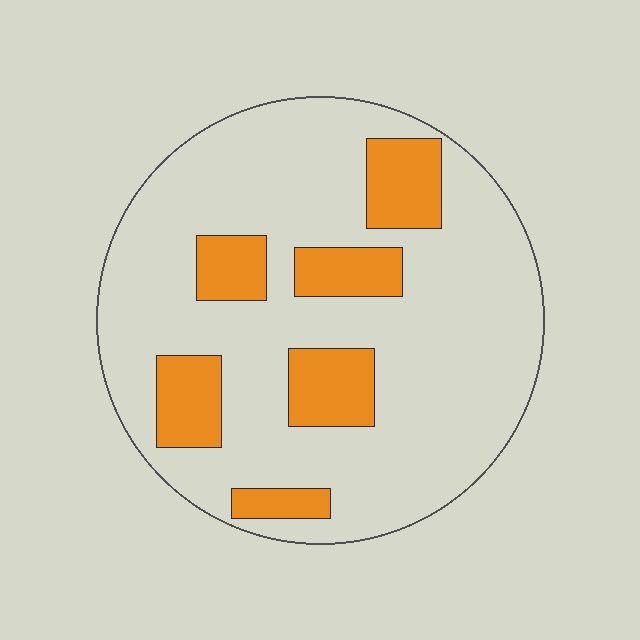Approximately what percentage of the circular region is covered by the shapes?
Approximately 20%.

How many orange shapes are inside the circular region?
6.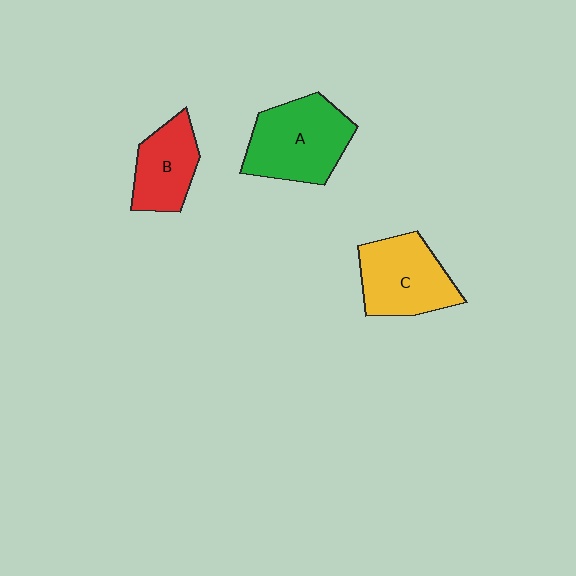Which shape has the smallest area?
Shape B (red).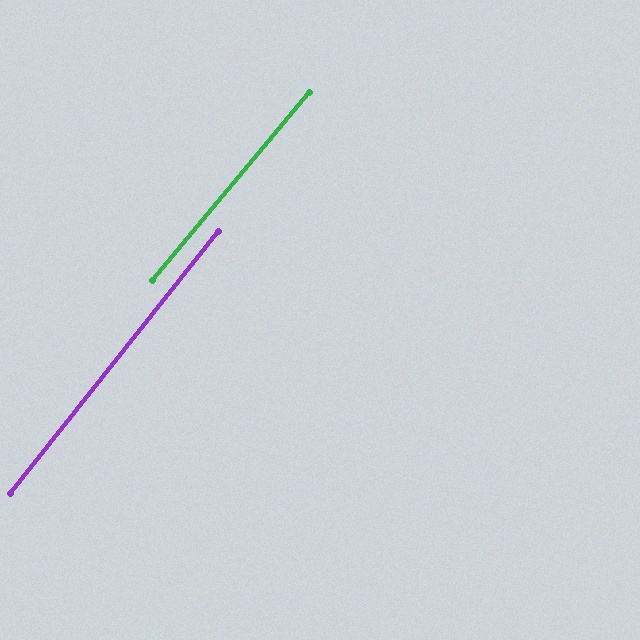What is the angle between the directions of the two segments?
Approximately 1 degree.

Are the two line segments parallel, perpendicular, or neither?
Parallel — their directions differ by only 1.2°.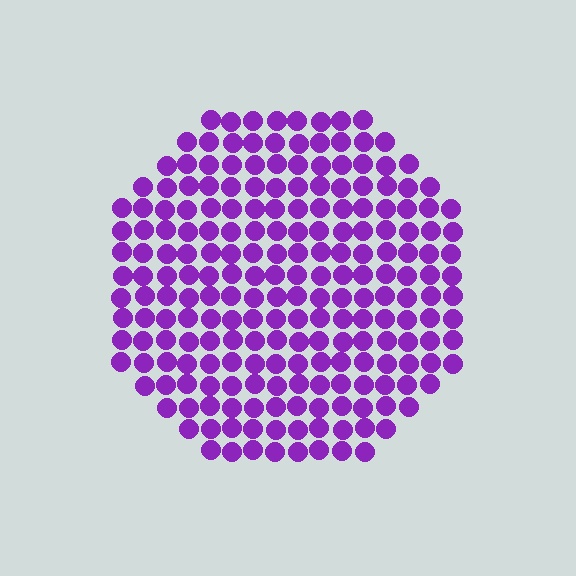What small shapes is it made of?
It is made of small circles.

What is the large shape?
The large shape is a circle.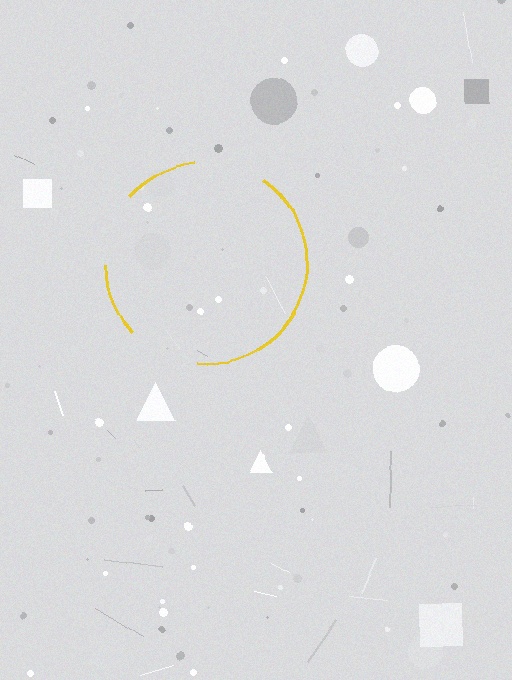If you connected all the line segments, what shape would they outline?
They would outline a circle.